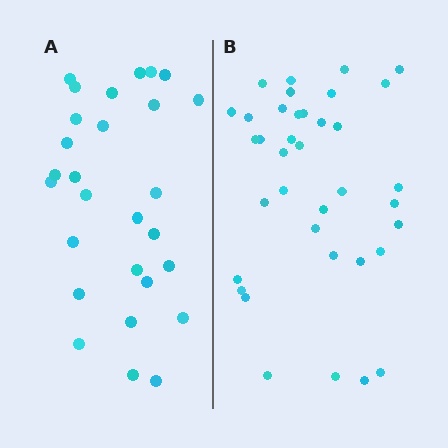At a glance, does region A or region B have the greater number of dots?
Region B (the right region) has more dots.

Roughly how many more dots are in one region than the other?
Region B has roughly 8 or so more dots than region A.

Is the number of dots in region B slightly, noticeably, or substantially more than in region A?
Region B has noticeably more, but not dramatically so. The ratio is roughly 1.3 to 1.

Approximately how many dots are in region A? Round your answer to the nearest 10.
About 30 dots. (The exact count is 28, which rounds to 30.)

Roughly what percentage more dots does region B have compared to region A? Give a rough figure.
About 30% more.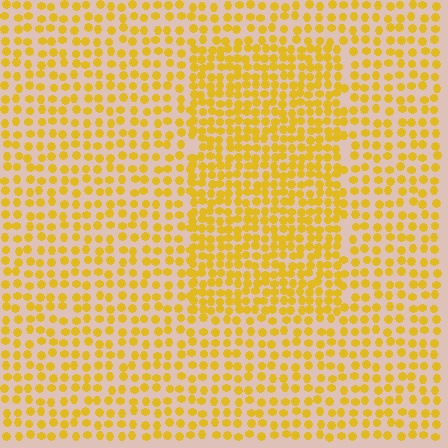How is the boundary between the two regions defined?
The boundary is defined by a change in element density (approximately 1.7x ratio). All elements are the same color, size, and shape.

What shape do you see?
I see a rectangle.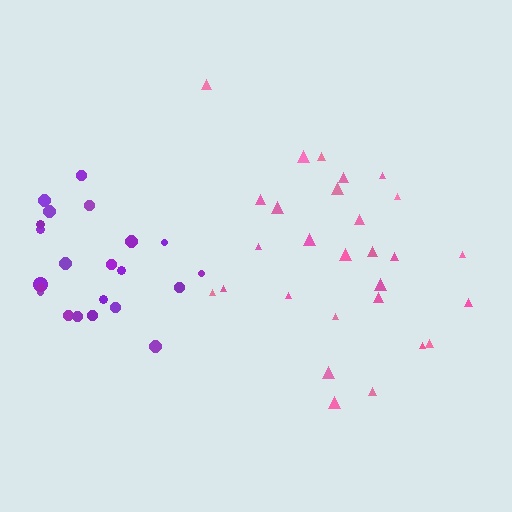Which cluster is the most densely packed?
Pink.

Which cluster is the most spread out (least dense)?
Purple.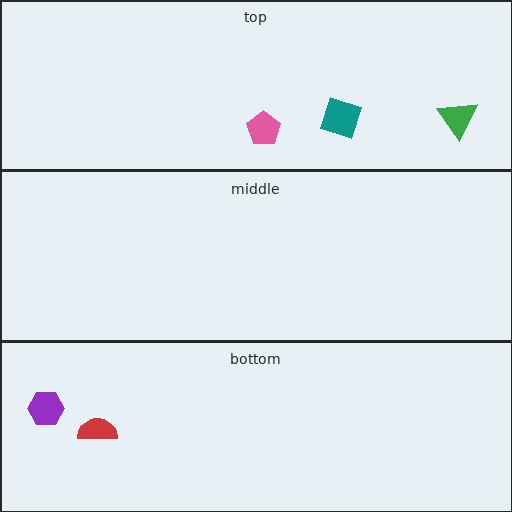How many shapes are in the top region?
3.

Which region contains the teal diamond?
The top region.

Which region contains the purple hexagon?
The bottom region.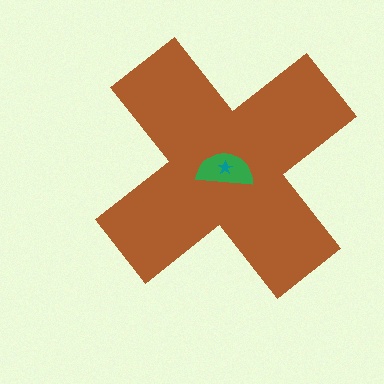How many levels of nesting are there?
3.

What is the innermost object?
The teal star.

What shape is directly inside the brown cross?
The green semicircle.